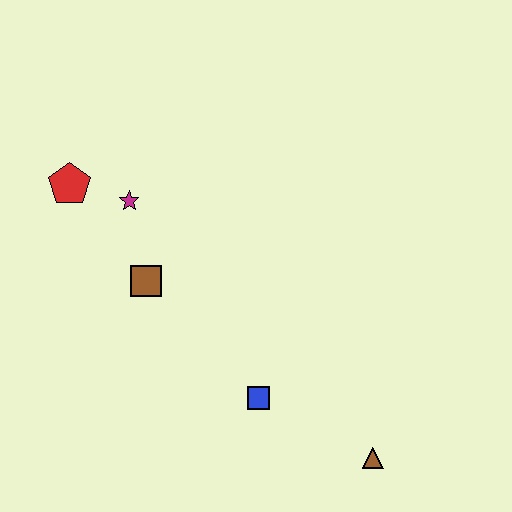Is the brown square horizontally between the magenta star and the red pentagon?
No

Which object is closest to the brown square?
The magenta star is closest to the brown square.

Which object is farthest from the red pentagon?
The brown triangle is farthest from the red pentagon.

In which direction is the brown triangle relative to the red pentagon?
The brown triangle is to the right of the red pentagon.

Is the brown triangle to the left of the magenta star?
No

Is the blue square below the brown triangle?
No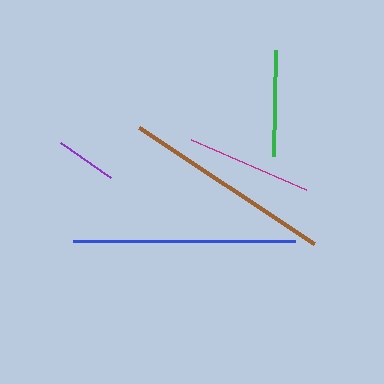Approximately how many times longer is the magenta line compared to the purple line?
The magenta line is approximately 2.0 times the length of the purple line.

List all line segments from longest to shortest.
From longest to shortest: blue, brown, magenta, green, purple.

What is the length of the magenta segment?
The magenta segment is approximately 126 pixels long.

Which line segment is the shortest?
The purple line is the shortest at approximately 62 pixels.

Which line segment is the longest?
The blue line is the longest at approximately 222 pixels.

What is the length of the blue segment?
The blue segment is approximately 222 pixels long.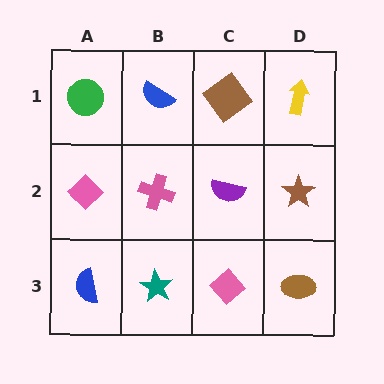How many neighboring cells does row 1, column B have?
3.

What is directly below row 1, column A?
A pink diamond.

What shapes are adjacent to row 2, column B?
A blue semicircle (row 1, column B), a teal star (row 3, column B), a pink diamond (row 2, column A), a purple semicircle (row 2, column C).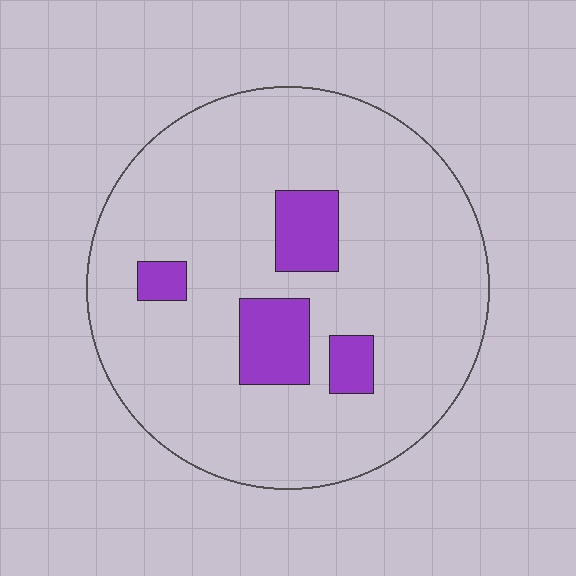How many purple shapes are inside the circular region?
4.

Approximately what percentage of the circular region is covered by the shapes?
Approximately 15%.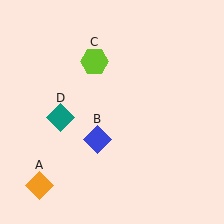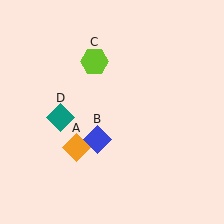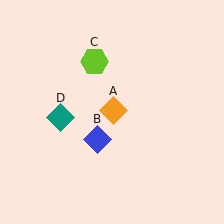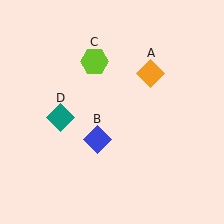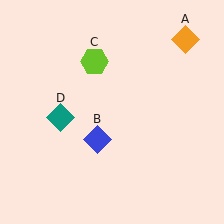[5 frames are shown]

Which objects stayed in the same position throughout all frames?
Blue diamond (object B) and lime hexagon (object C) and teal diamond (object D) remained stationary.